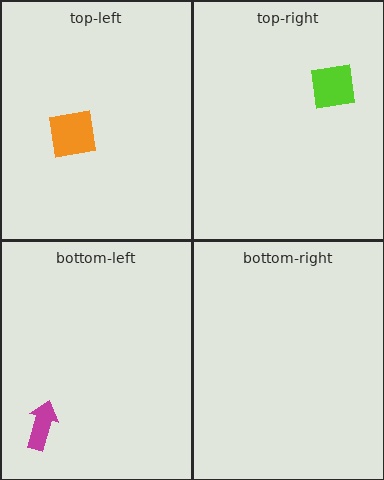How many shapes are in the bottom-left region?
1.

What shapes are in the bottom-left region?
The magenta arrow.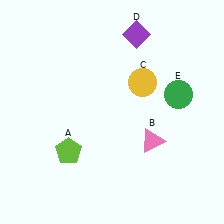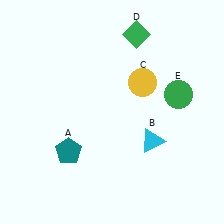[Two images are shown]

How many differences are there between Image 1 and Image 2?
There are 3 differences between the two images.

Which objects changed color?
A changed from lime to teal. B changed from pink to cyan. D changed from purple to green.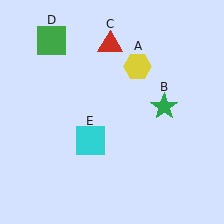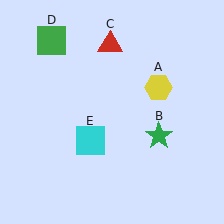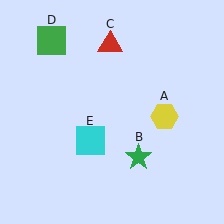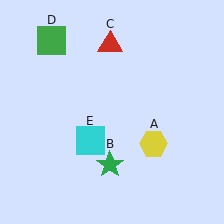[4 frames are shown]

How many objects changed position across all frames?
2 objects changed position: yellow hexagon (object A), green star (object B).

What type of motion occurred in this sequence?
The yellow hexagon (object A), green star (object B) rotated clockwise around the center of the scene.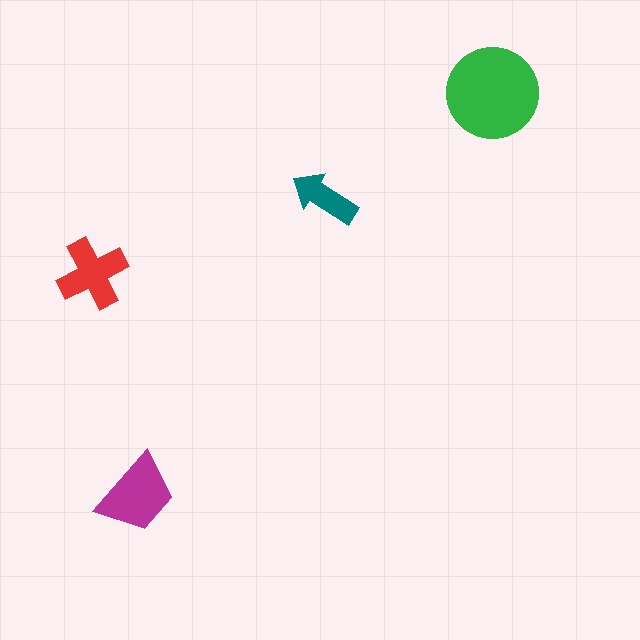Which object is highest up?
The green circle is topmost.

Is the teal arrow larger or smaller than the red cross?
Smaller.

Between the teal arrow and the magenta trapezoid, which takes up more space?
The magenta trapezoid.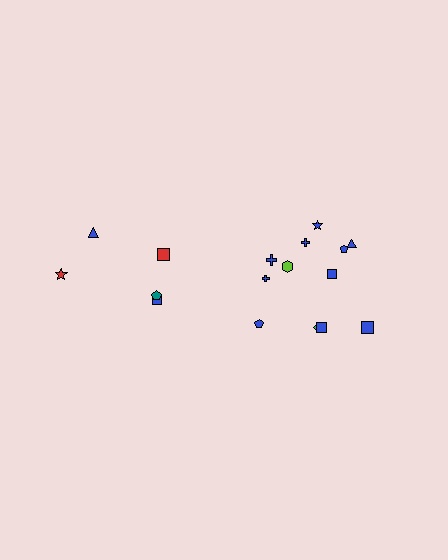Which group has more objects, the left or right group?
The right group.